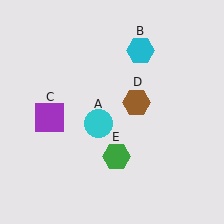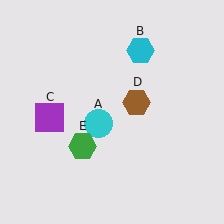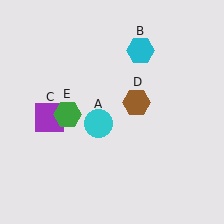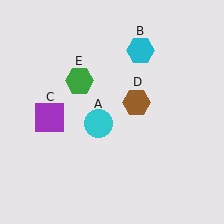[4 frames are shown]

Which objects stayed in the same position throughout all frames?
Cyan circle (object A) and cyan hexagon (object B) and purple square (object C) and brown hexagon (object D) remained stationary.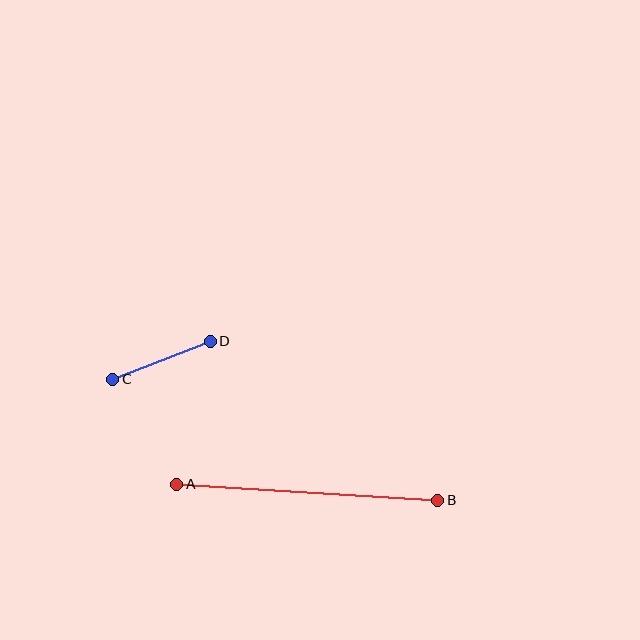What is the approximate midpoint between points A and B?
The midpoint is at approximately (307, 492) pixels.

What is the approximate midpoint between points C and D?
The midpoint is at approximately (161, 360) pixels.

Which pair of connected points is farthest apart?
Points A and B are farthest apart.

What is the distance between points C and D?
The distance is approximately 104 pixels.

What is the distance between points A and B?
The distance is approximately 262 pixels.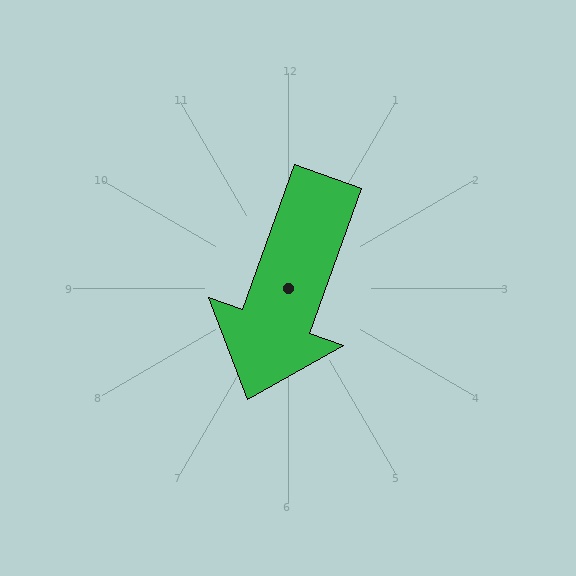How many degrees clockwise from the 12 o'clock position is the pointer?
Approximately 200 degrees.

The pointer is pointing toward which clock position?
Roughly 7 o'clock.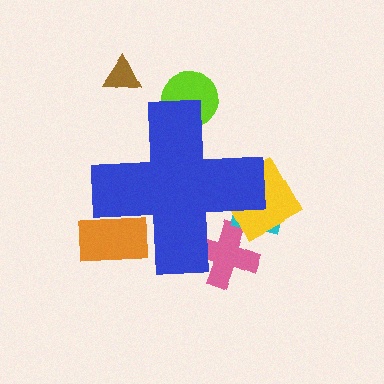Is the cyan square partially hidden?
Yes, the cyan square is partially hidden behind the blue cross.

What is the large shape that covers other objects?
A blue cross.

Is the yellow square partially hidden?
Yes, the yellow square is partially hidden behind the blue cross.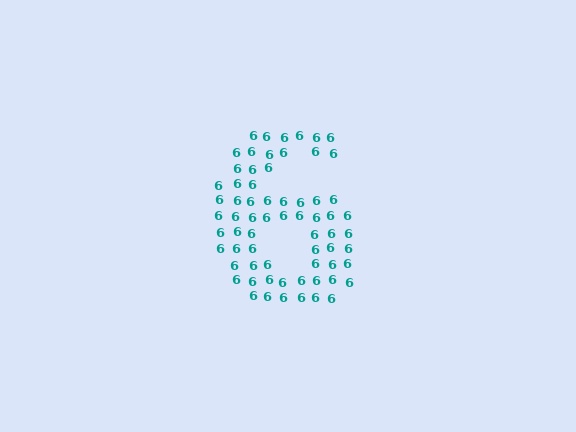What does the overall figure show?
The overall figure shows the digit 6.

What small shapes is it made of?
It is made of small digit 6's.